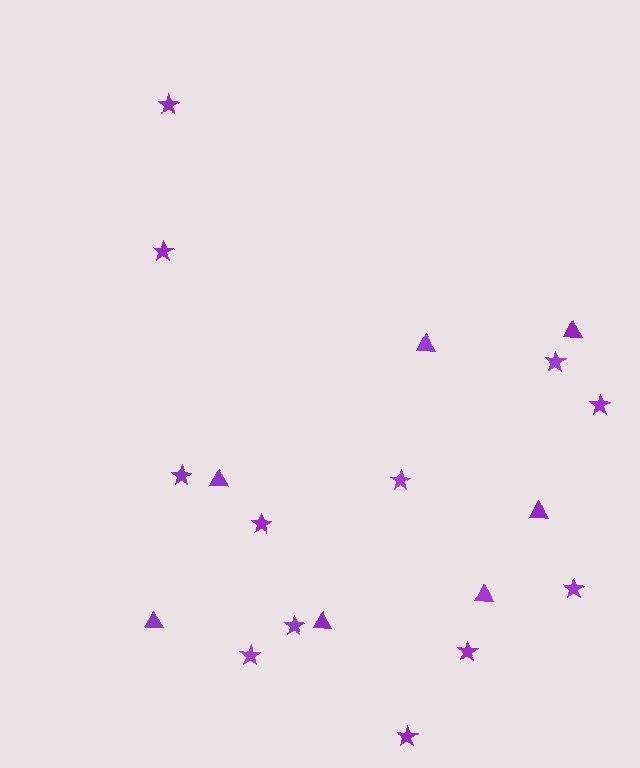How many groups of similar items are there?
There are 2 groups: one group of stars (12) and one group of triangles (7).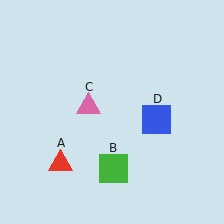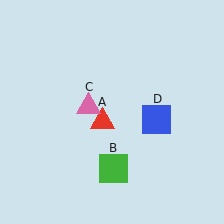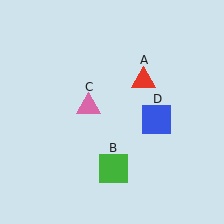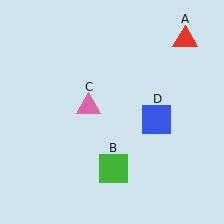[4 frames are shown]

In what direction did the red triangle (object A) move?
The red triangle (object A) moved up and to the right.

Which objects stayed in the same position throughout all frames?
Green square (object B) and pink triangle (object C) and blue square (object D) remained stationary.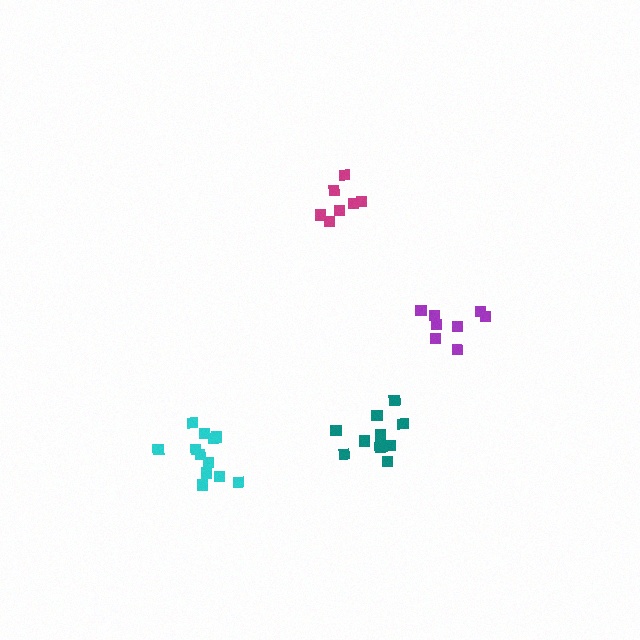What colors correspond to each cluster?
The clusters are colored: cyan, teal, purple, magenta.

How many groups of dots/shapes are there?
There are 4 groups.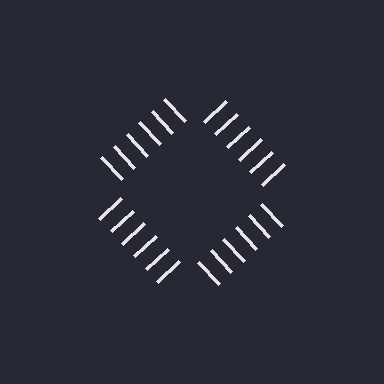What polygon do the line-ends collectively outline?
An illusory square — the line segments terminate on its edges but no continuous stroke is drawn.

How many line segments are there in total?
24 — 6 along each of the 4 edges.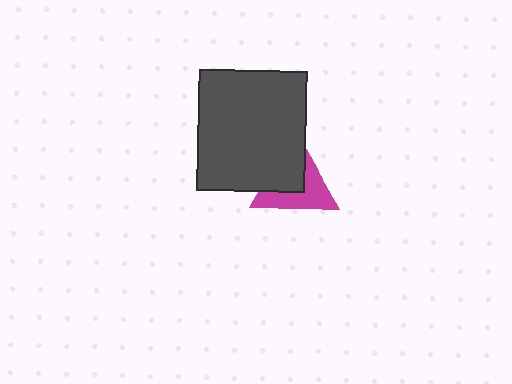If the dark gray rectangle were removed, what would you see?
You would see the complete magenta triangle.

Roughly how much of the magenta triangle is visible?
About half of it is visible (roughly 52%).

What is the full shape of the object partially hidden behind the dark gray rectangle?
The partially hidden object is a magenta triangle.